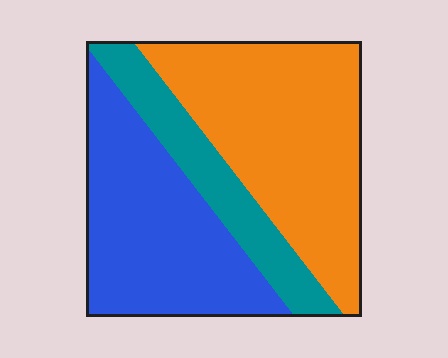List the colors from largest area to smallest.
From largest to smallest: orange, blue, teal.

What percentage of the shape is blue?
Blue covers roughly 35% of the shape.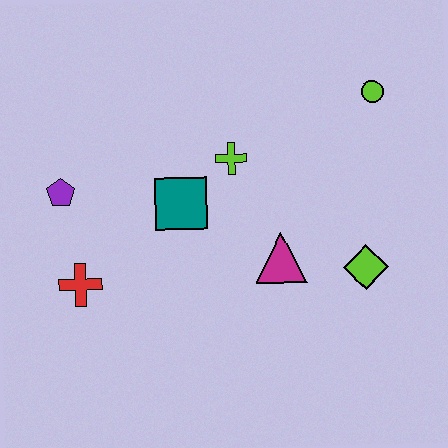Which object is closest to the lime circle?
The lime cross is closest to the lime circle.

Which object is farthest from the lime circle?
The red cross is farthest from the lime circle.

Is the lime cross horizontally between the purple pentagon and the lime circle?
Yes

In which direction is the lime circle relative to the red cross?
The lime circle is to the right of the red cross.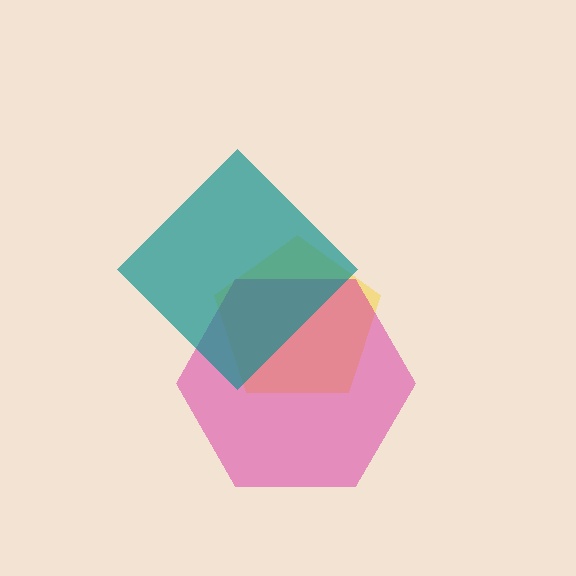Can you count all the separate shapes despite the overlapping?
Yes, there are 3 separate shapes.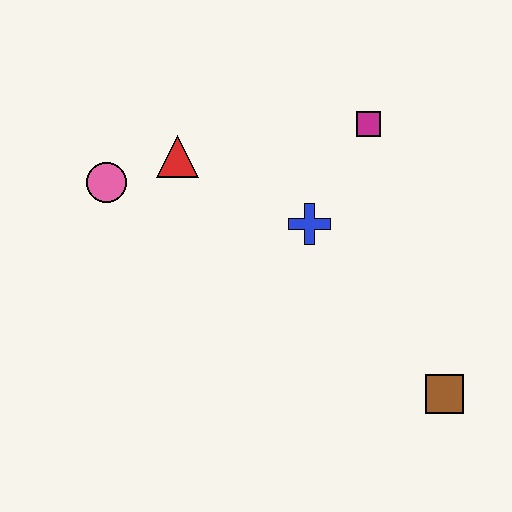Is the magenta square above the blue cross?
Yes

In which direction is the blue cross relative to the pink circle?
The blue cross is to the right of the pink circle.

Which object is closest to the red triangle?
The pink circle is closest to the red triangle.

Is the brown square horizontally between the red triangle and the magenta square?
No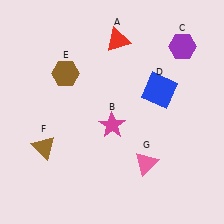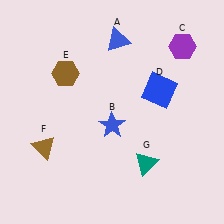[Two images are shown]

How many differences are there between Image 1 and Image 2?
There are 3 differences between the two images.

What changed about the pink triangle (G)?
In Image 1, G is pink. In Image 2, it changed to teal.